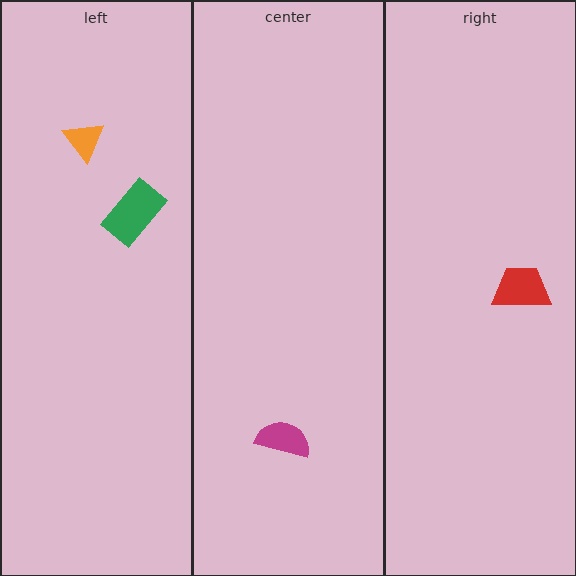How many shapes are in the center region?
1.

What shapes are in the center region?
The magenta semicircle.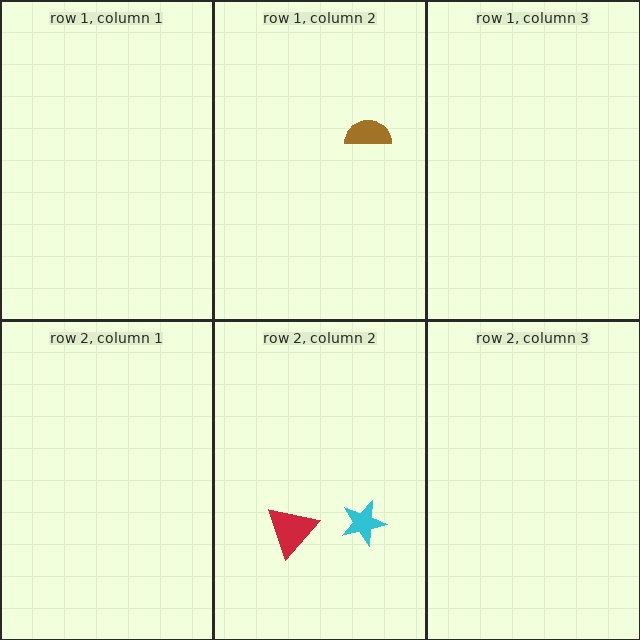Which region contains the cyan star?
The row 2, column 2 region.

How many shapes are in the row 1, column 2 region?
1.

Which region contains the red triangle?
The row 2, column 2 region.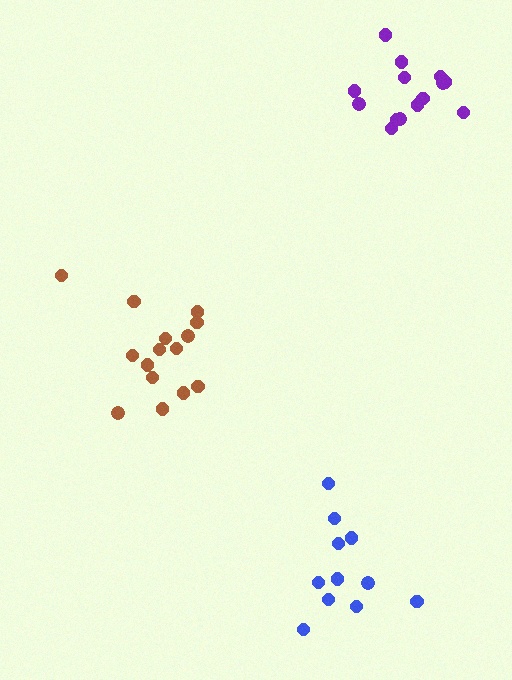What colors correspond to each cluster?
The clusters are colored: purple, brown, blue.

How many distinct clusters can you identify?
There are 3 distinct clusters.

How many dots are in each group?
Group 1: 14 dots, Group 2: 15 dots, Group 3: 11 dots (40 total).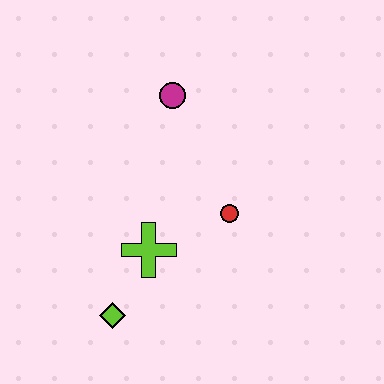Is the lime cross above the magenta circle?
No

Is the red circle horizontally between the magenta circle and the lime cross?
No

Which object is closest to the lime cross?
The lime diamond is closest to the lime cross.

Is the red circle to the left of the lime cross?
No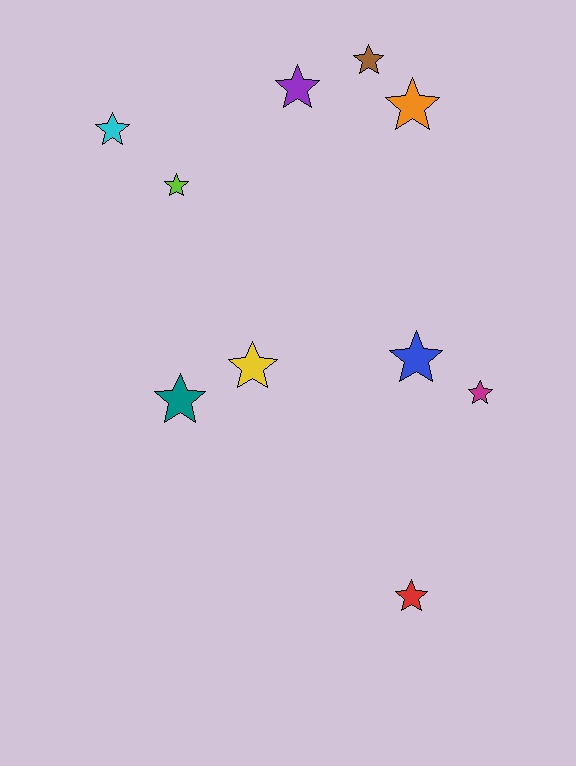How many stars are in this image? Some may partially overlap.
There are 10 stars.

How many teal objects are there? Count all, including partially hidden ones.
There is 1 teal object.